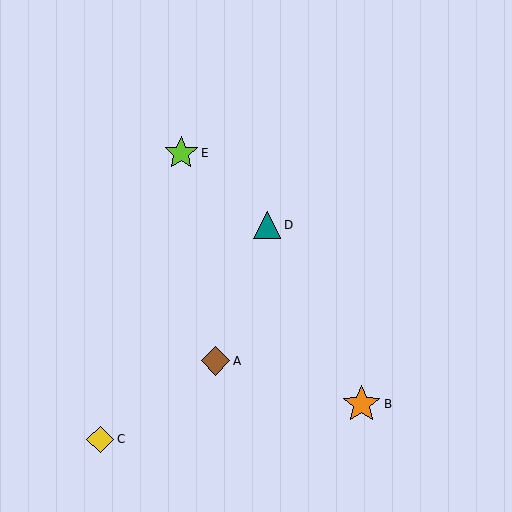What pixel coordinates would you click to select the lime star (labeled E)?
Click at (181, 153) to select the lime star E.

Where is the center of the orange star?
The center of the orange star is at (362, 404).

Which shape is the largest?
The orange star (labeled B) is the largest.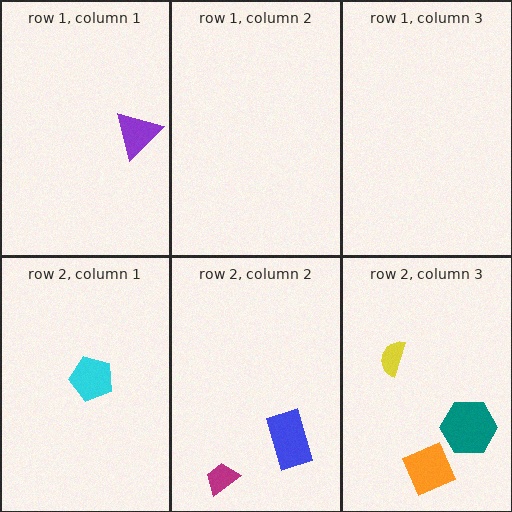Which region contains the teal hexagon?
The row 2, column 3 region.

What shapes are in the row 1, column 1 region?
The purple triangle.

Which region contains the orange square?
The row 2, column 3 region.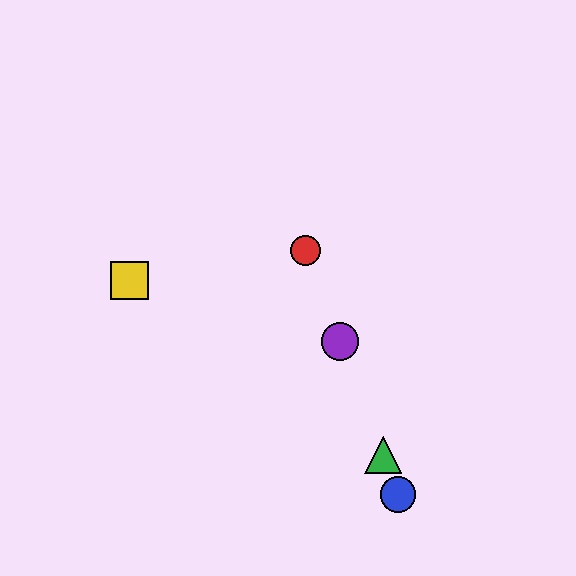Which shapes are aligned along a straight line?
The red circle, the blue circle, the green triangle, the purple circle are aligned along a straight line.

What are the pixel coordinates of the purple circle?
The purple circle is at (340, 341).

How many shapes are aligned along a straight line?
4 shapes (the red circle, the blue circle, the green triangle, the purple circle) are aligned along a straight line.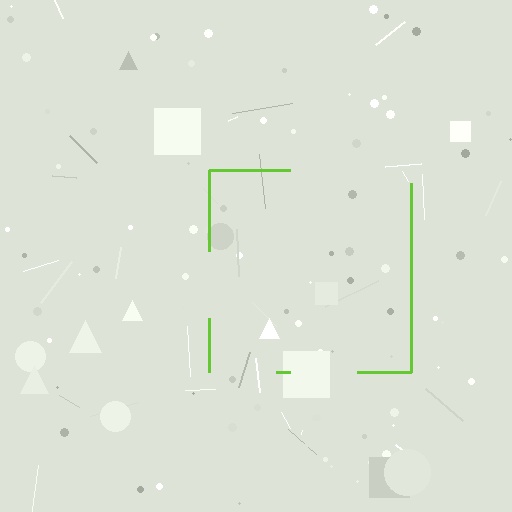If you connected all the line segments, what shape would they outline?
They would outline a square.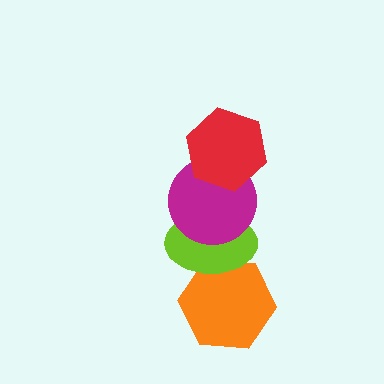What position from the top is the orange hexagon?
The orange hexagon is 4th from the top.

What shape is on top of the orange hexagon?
The lime ellipse is on top of the orange hexagon.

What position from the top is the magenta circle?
The magenta circle is 2nd from the top.